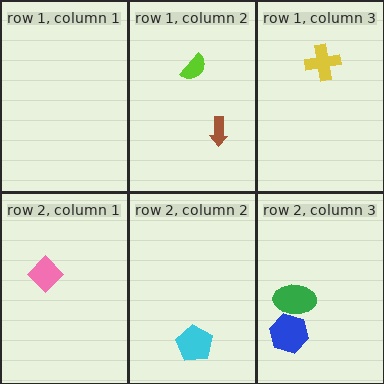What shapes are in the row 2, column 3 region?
The blue hexagon, the green ellipse.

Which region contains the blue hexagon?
The row 2, column 3 region.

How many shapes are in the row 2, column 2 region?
1.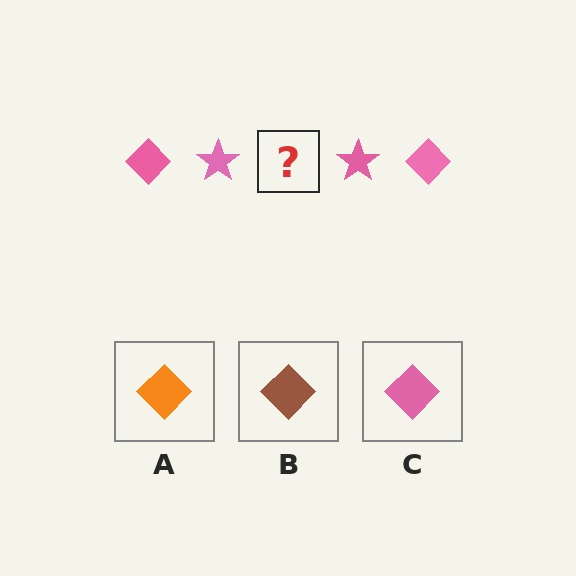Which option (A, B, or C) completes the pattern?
C.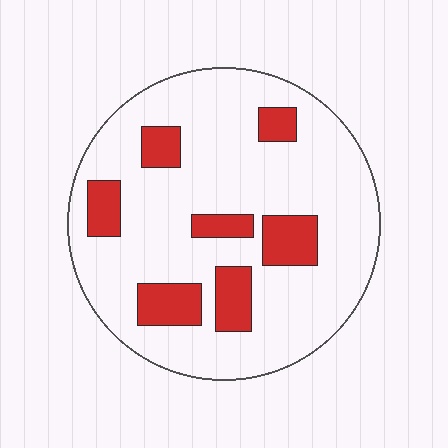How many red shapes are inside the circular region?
7.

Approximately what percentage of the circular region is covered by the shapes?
Approximately 20%.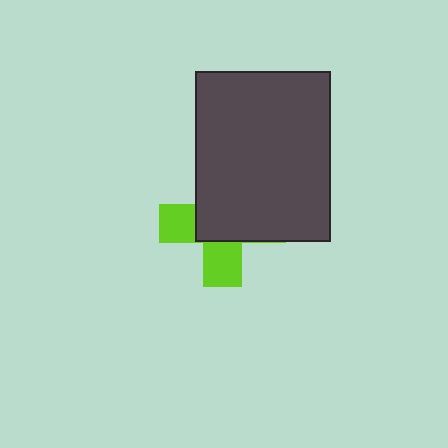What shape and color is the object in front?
The object in front is a dark gray rectangle.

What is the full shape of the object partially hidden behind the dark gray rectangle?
The partially hidden object is a lime cross.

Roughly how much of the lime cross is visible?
A small part of it is visible (roughly 39%).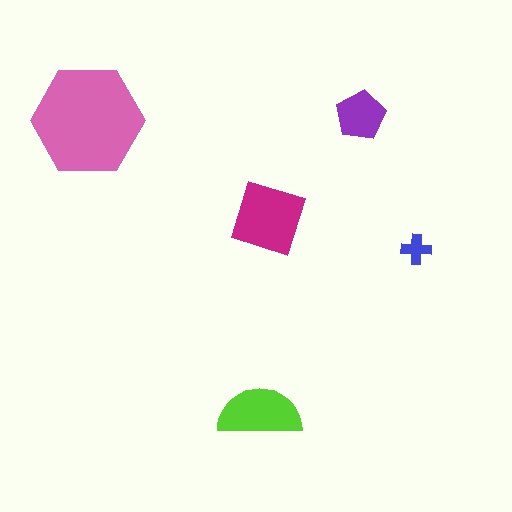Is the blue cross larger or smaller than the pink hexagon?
Smaller.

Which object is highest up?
The purple pentagon is topmost.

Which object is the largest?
The pink hexagon.